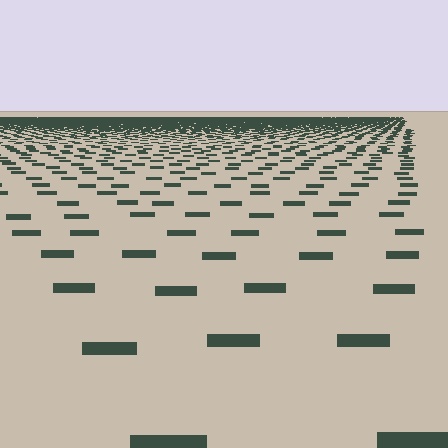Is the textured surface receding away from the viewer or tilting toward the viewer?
The surface is receding away from the viewer. Texture elements get smaller and denser toward the top.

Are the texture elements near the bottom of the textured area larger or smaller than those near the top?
Larger. Near the bottom, elements are closer to the viewer and appear at a bigger on-screen size.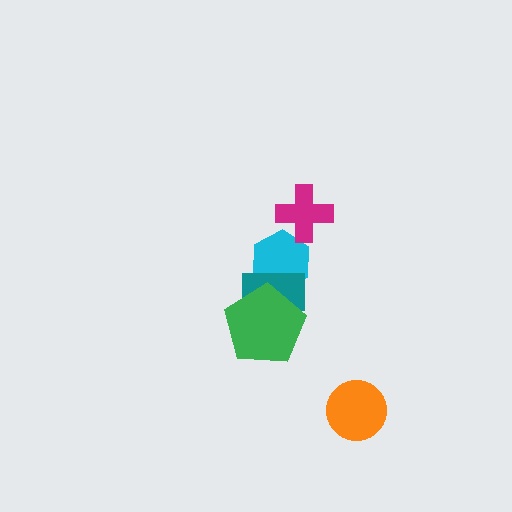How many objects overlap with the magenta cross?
1 object overlaps with the magenta cross.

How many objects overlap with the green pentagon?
2 objects overlap with the green pentagon.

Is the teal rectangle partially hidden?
Yes, it is partially covered by another shape.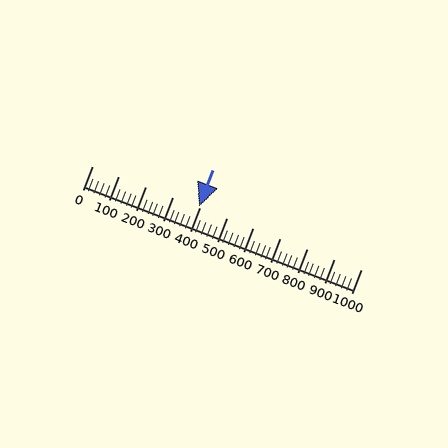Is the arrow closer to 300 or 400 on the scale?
The arrow is closer to 400.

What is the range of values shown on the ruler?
The ruler shows values from 0 to 1000.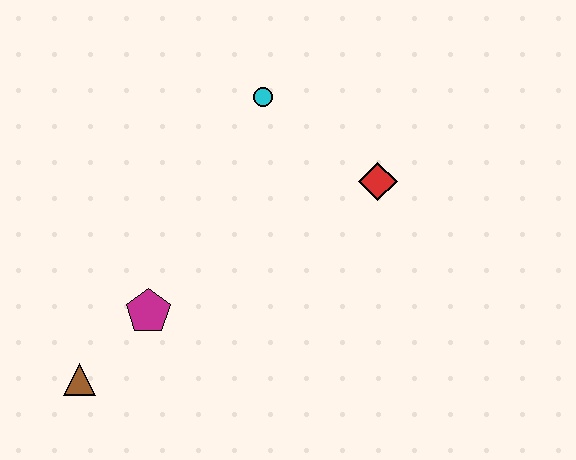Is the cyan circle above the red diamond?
Yes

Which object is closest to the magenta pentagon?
The brown triangle is closest to the magenta pentagon.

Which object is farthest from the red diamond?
The brown triangle is farthest from the red diamond.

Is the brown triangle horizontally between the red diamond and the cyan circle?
No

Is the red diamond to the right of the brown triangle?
Yes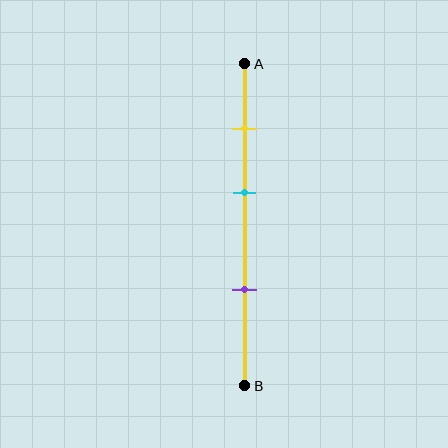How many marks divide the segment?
There are 3 marks dividing the segment.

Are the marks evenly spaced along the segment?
Yes, the marks are approximately evenly spaced.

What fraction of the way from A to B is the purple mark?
The purple mark is approximately 70% (0.7) of the way from A to B.